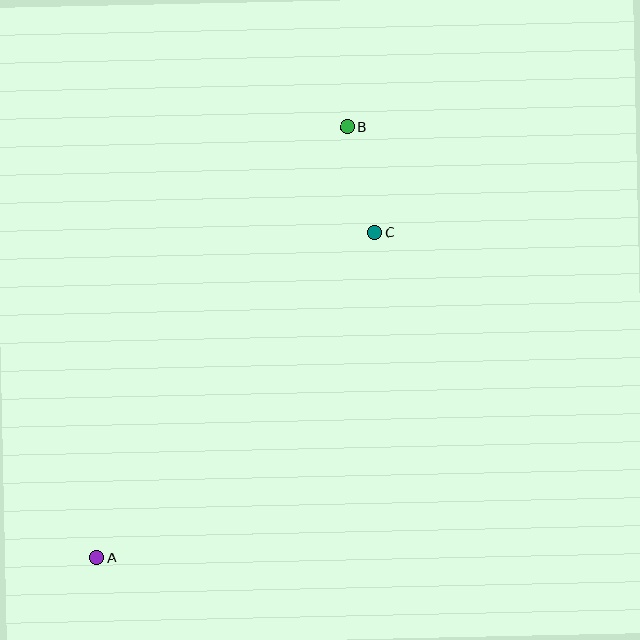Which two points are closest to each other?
Points B and C are closest to each other.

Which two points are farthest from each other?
Points A and B are farthest from each other.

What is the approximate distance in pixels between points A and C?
The distance between A and C is approximately 428 pixels.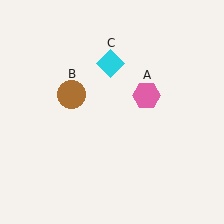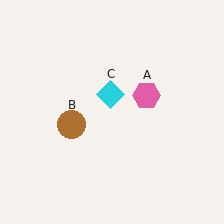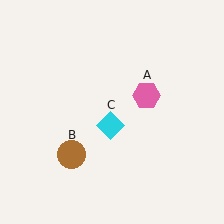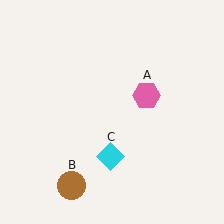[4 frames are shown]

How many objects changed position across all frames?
2 objects changed position: brown circle (object B), cyan diamond (object C).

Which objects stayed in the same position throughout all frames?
Pink hexagon (object A) remained stationary.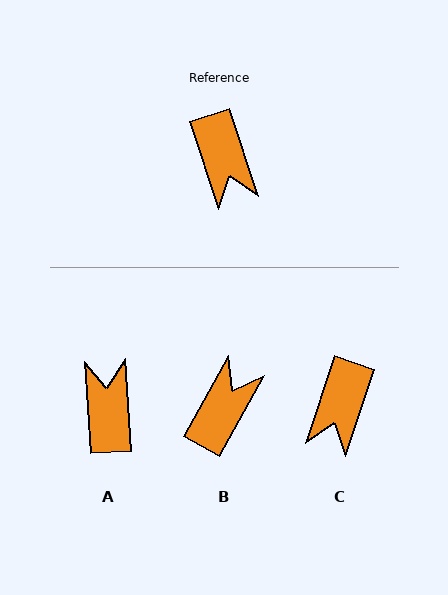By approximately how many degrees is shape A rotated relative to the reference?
Approximately 165 degrees counter-clockwise.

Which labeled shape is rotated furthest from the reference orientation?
A, about 165 degrees away.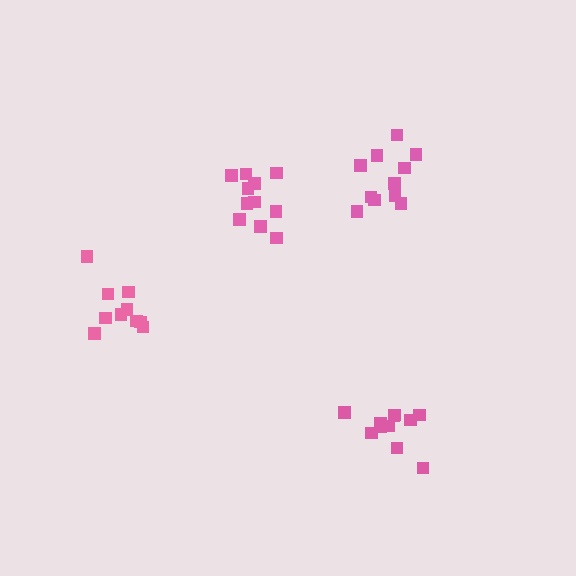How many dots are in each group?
Group 1: 11 dots, Group 2: 11 dots, Group 3: 10 dots, Group 4: 11 dots (43 total).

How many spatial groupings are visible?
There are 4 spatial groupings.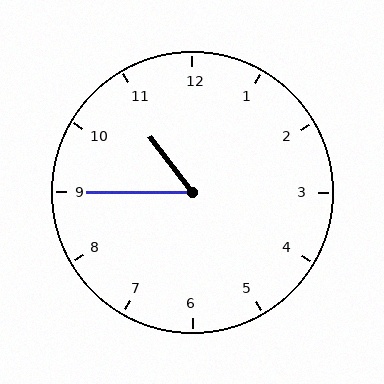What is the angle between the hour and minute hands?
Approximately 52 degrees.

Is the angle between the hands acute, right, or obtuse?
It is acute.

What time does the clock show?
10:45.